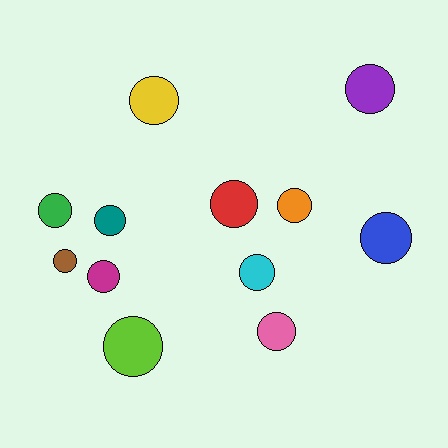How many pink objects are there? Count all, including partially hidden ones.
There is 1 pink object.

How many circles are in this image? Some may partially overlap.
There are 12 circles.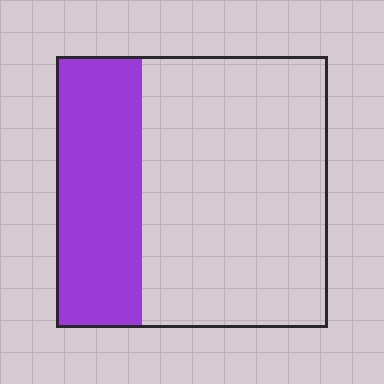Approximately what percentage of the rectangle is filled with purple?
Approximately 30%.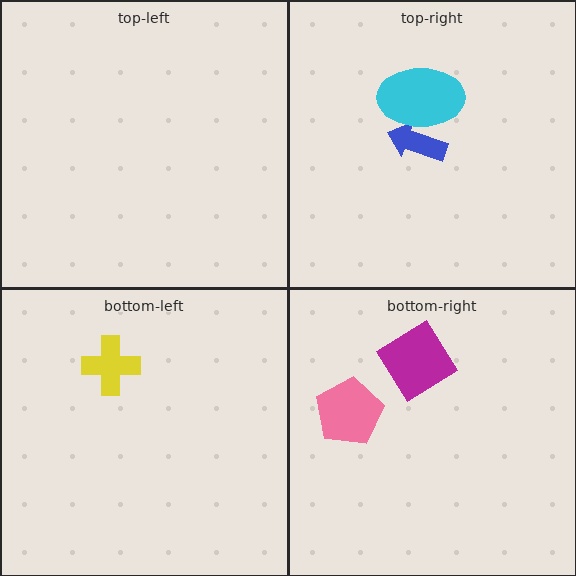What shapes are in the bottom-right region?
The magenta diamond, the pink pentagon.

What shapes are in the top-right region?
The blue arrow, the cyan ellipse.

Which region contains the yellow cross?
The bottom-left region.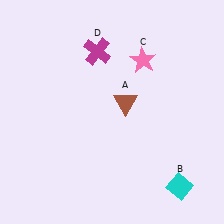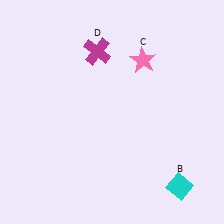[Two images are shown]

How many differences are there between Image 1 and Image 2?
There is 1 difference between the two images.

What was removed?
The brown triangle (A) was removed in Image 2.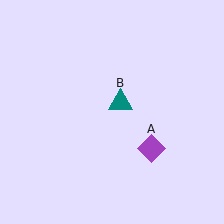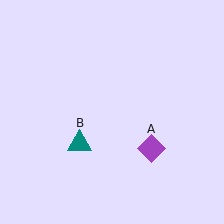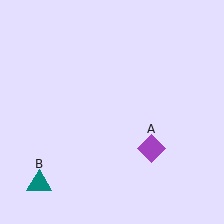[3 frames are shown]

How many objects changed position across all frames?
1 object changed position: teal triangle (object B).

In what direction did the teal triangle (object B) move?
The teal triangle (object B) moved down and to the left.